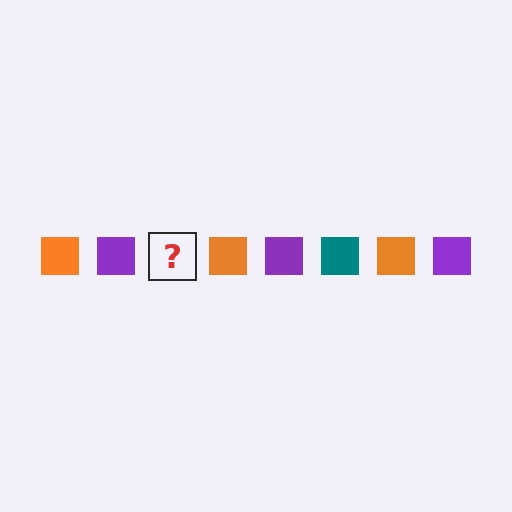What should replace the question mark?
The question mark should be replaced with a teal square.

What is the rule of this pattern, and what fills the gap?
The rule is that the pattern cycles through orange, purple, teal squares. The gap should be filled with a teal square.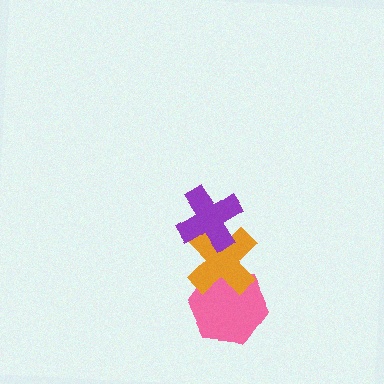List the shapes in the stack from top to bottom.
From top to bottom: the purple cross, the orange cross, the pink hexagon.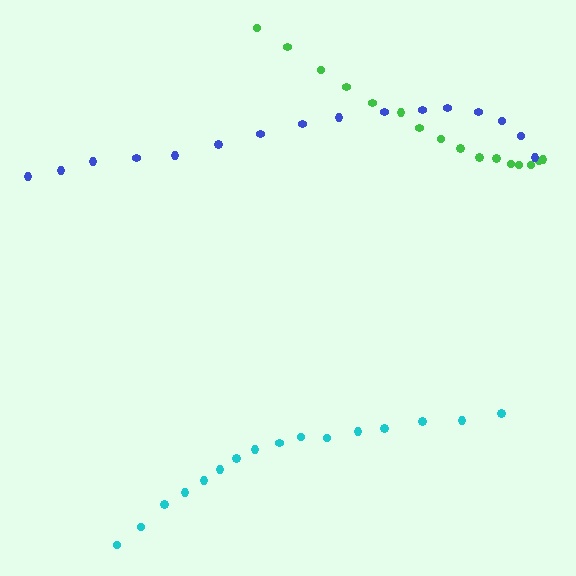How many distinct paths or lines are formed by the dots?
There are 3 distinct paths.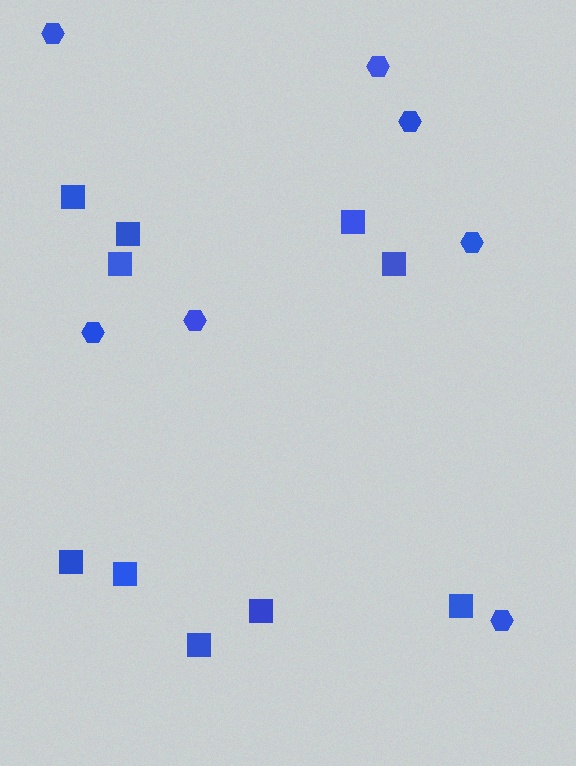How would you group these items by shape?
There are 2 groups: one group of squares (10) and one group of hexagons (7).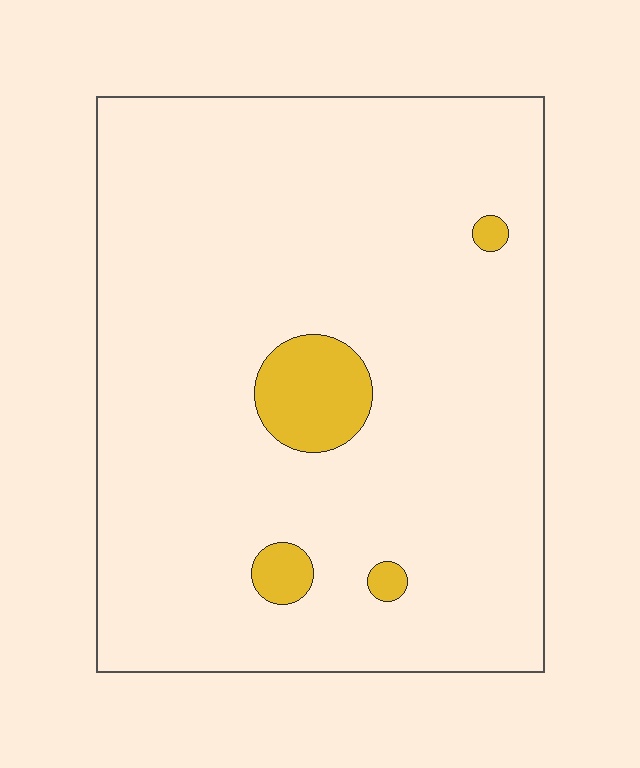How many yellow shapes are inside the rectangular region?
4.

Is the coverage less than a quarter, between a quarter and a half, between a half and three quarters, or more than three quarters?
Less than a quarter.